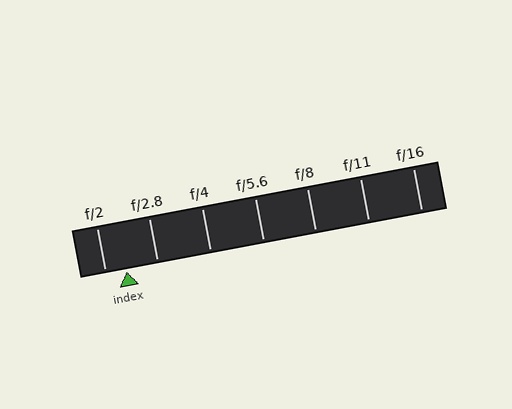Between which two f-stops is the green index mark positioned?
The index mark is between f/2 and f/2.8.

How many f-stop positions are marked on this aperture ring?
There are 7 f-stop positions marked.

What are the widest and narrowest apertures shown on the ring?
The widest aperture shown is f/2 and the narrowest is f/16.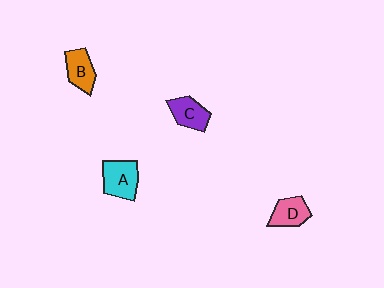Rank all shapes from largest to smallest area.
From largest to smallest: A (cyan), B (orange), C (purple), D (pink).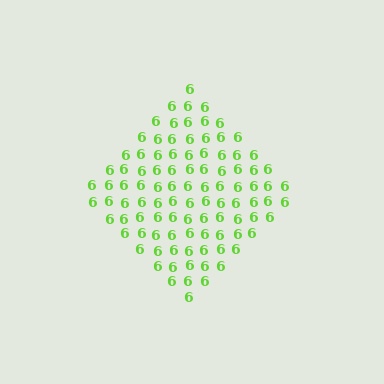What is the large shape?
The large shape is a diamond.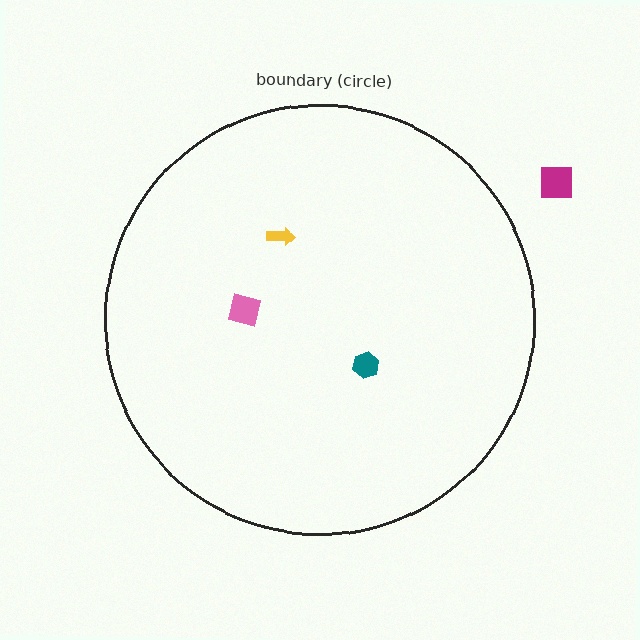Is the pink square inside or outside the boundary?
Inside.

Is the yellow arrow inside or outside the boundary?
Inside.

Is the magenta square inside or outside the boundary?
Outside.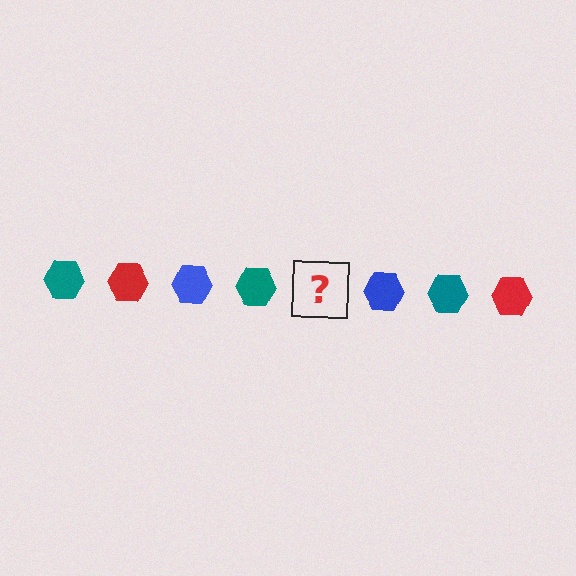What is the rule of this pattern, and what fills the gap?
The rule is that the pattern cycles through teal, red, blue hexagons. The gap should be filled with a red hexagon.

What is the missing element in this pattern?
The missing element is a red hexagon.